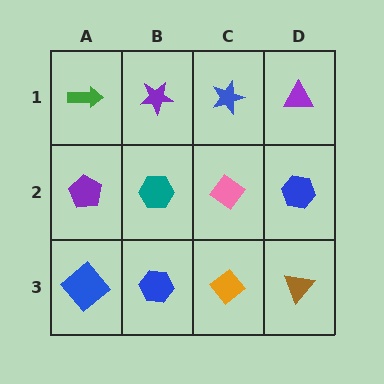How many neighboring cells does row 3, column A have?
2.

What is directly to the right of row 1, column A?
A purple star.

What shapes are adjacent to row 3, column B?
A teal hexagon (row 2, column B), a blue diamond (row 3, column A), an orange diamond (row 3, column C).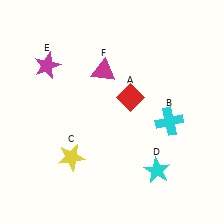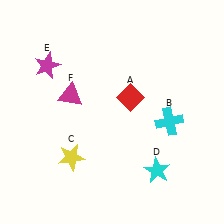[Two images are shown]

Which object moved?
The magenta triangle (F) moved left.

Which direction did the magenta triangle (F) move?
The magenta triangle (F) moved left.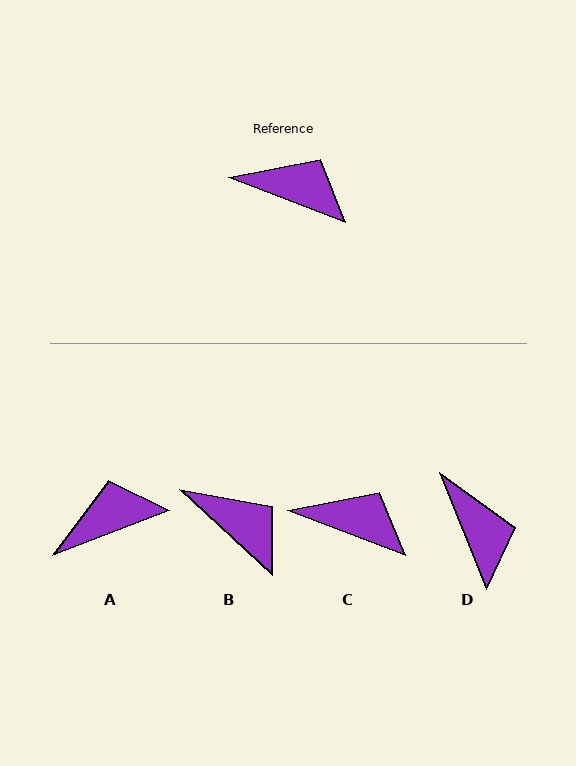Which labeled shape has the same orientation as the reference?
C.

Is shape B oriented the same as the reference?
No, it is off by about 21 degrees.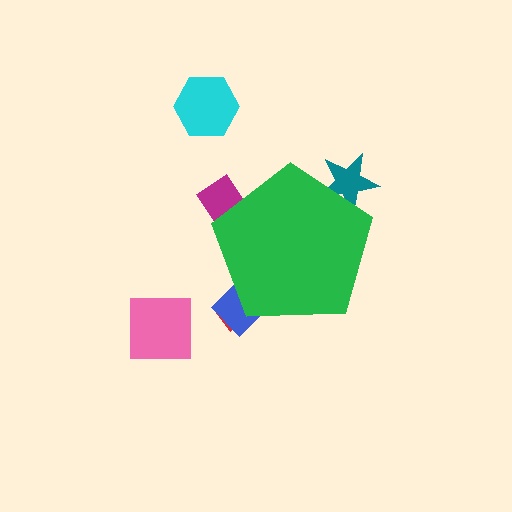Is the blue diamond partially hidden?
Yes, the blue diamond is partially hidden behind the green pentagon.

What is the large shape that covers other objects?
A green pentagon.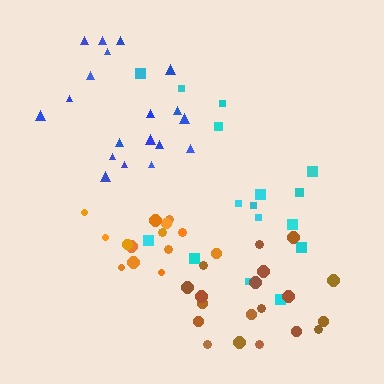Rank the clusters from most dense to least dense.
orange, brown, blue, cyan.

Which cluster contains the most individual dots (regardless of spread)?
Blue (19).